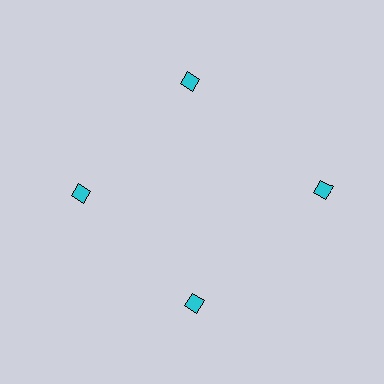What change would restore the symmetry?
The symmetry would be restored by moving it inward, back onto the ring so that all 4 diamonds sit at equal angles and equal distance from the center.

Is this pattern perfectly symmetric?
No. The 4 cyan diamonds are arranged in a ring, but one element near the 3 o'clock position is pushed outward from the center, breaking the 4-fold rotational symmetry.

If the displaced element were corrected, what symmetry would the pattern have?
It would have 4-fold rotational symmetry — the pattern would map onto itself every 90 degrees.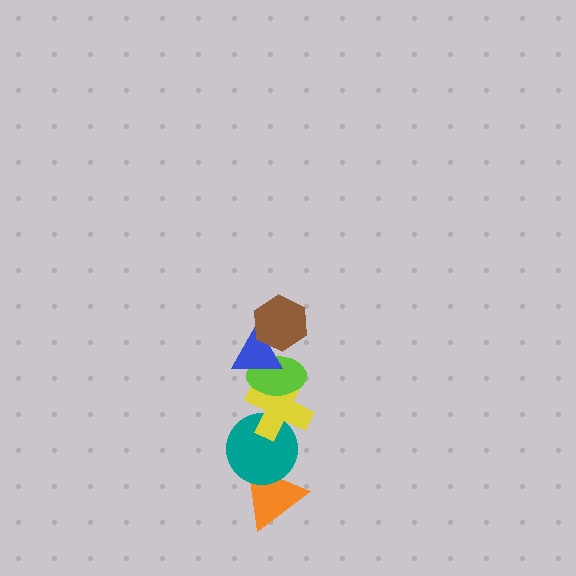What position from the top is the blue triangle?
The blue triangle is 2nd from the top.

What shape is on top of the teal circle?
The yellow cross is on top of the teal circle.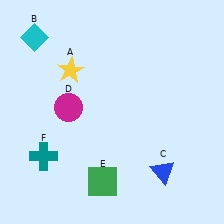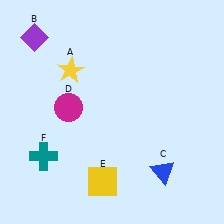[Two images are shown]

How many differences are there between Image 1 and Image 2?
There are 2 differences between the two images.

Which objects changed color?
B changed from cyan to purple. E changed from green to yellow.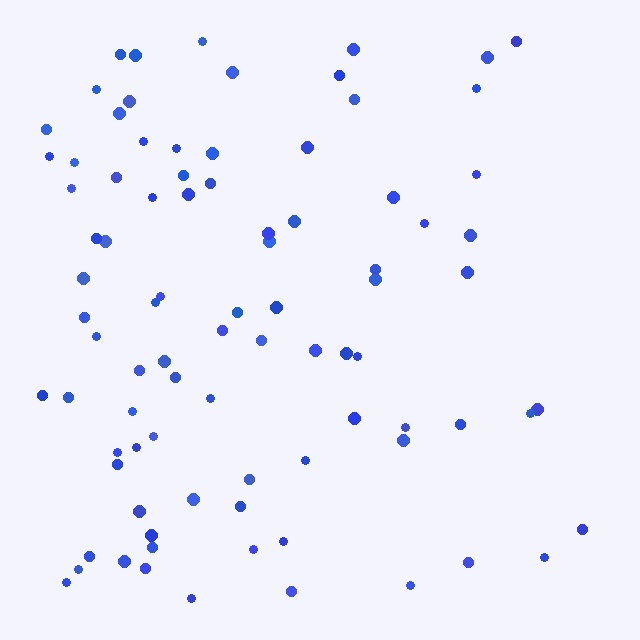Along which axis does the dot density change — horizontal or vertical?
Horizontal.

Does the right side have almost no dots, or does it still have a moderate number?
Still a moderate number, just noticeably fewer than the left.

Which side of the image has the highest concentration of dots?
The left.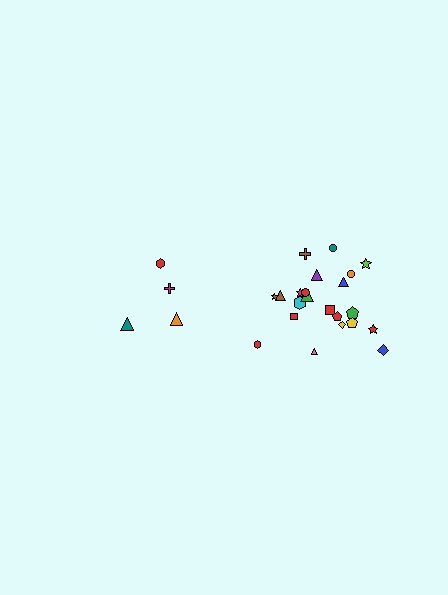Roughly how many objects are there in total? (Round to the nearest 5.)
Roughly 25 objects in total.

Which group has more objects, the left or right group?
The right group.